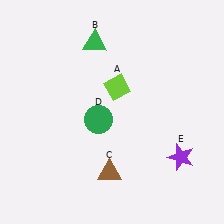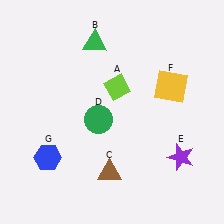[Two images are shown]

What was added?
A yellow square (F), a blue hexagon (G) were added in Image 2.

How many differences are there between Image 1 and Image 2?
There are 2 differences between the two images.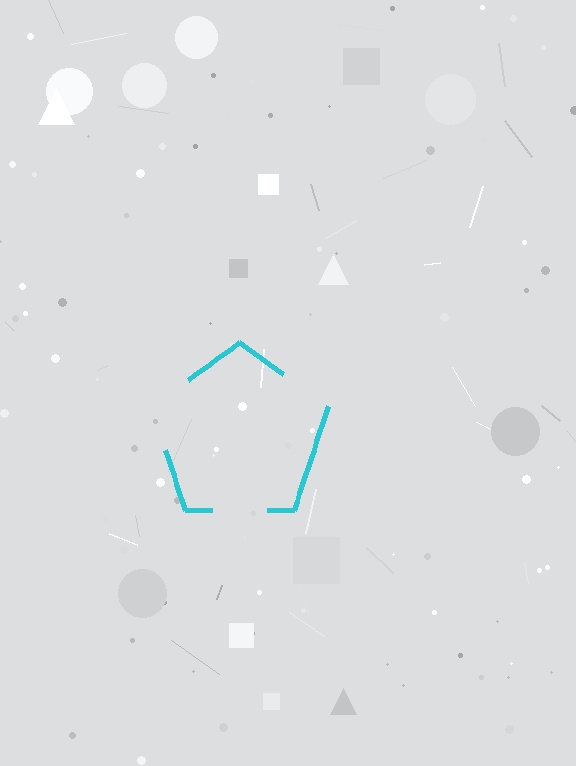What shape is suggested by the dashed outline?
The dashed outline suggests a pentagon.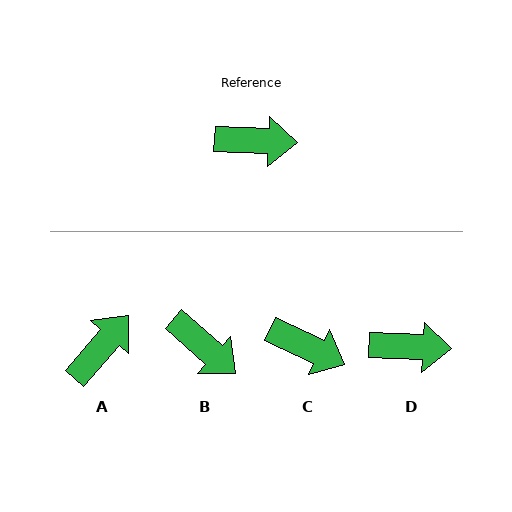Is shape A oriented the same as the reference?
No, it is off by about 52 degrees.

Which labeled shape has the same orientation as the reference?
D.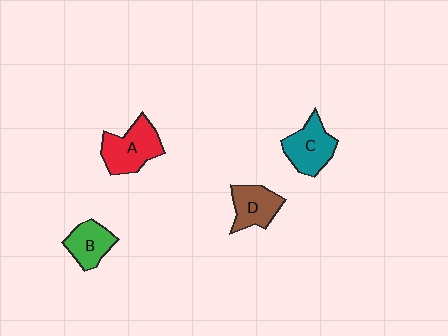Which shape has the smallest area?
Shape B (green).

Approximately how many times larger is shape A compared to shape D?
Approximately 1.3 times.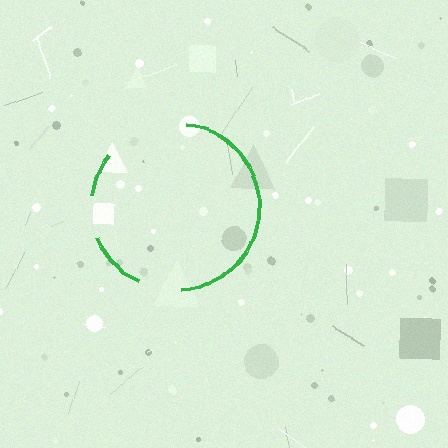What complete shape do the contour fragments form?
The contour fragments form a circle.